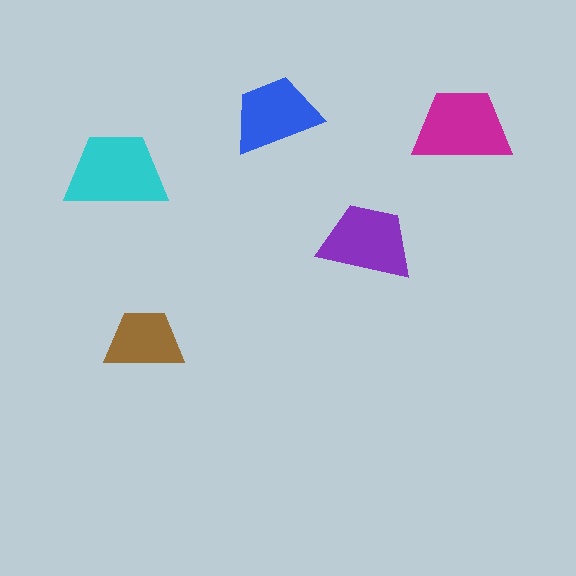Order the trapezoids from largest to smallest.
the cyan one, the magenta one, the purple one, the blue one, the brown one.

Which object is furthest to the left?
The cyan trapezoid is leftmost.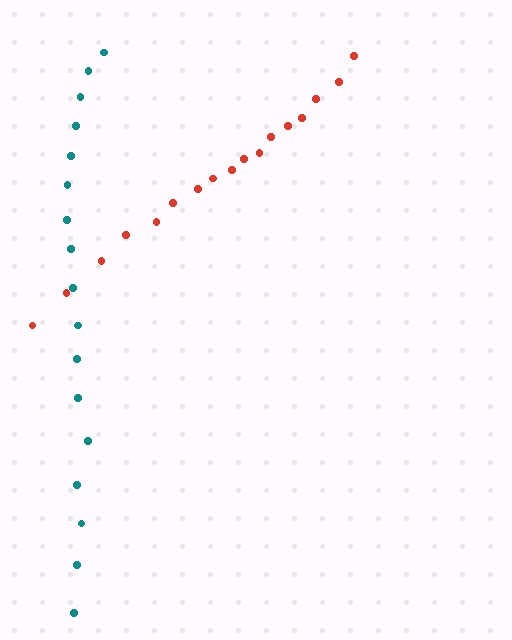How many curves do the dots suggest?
There are 2 distinct paths.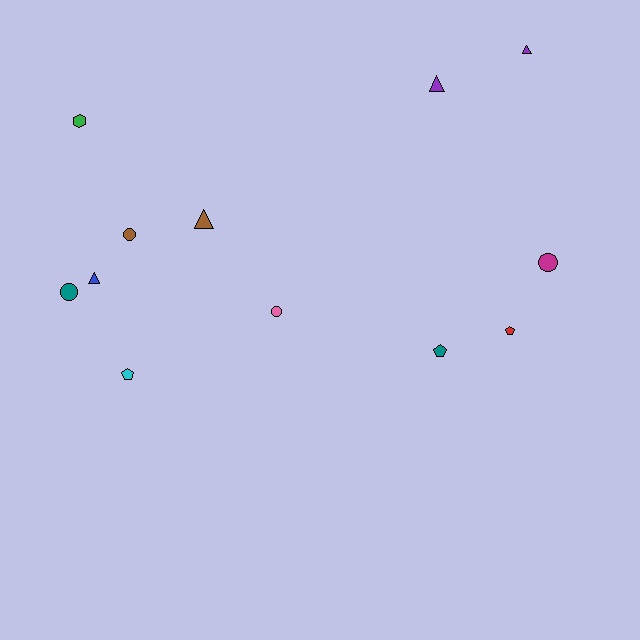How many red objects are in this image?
There is 1 red object.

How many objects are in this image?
There are 12 objects.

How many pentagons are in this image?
There are 3 pentagons.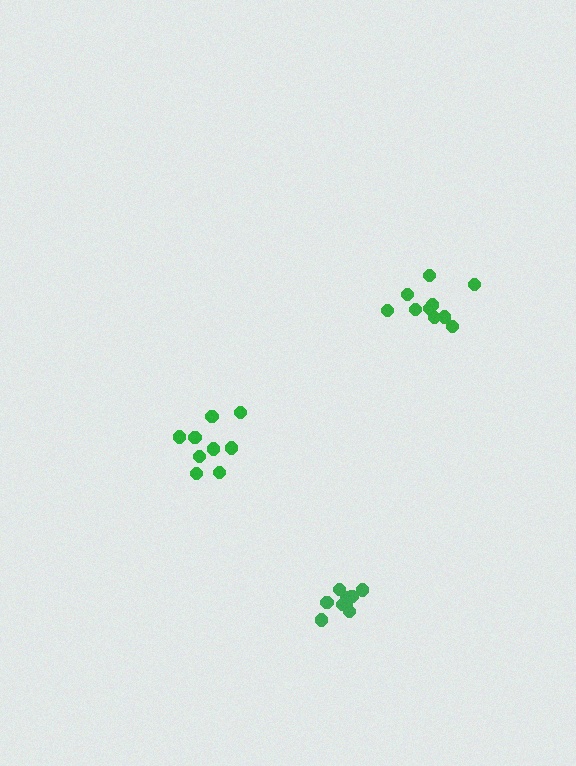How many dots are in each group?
Group 1: 9 dots, Group 2: 9 dots, Group 3: 10 dots (28 total).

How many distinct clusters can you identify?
There are 3 distinct clusters.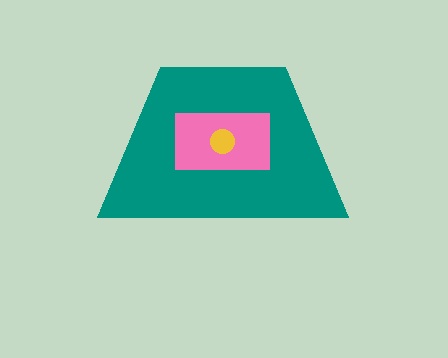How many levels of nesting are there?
3.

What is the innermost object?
The yellow circle.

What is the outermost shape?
The teal trapezoid.